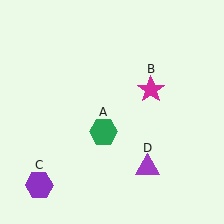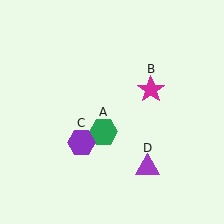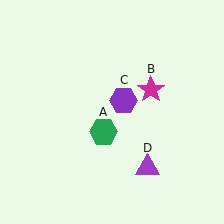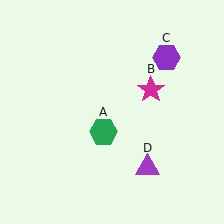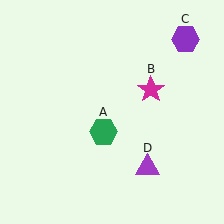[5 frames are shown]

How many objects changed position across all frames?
1 object changed position: purple hexagon (object C).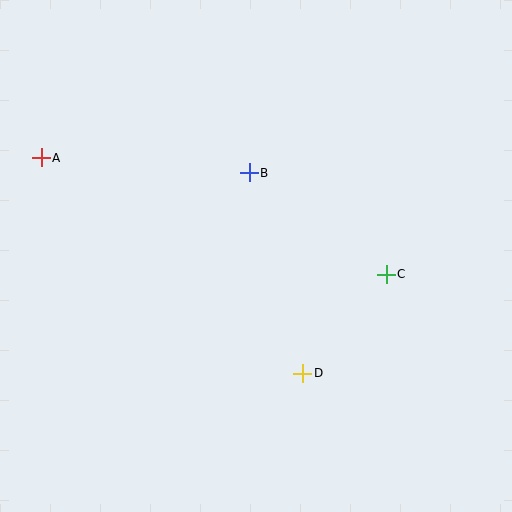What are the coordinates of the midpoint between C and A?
The midpoint between C and A is at (214, 216).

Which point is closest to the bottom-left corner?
Point D is closest to the bottom-left corner.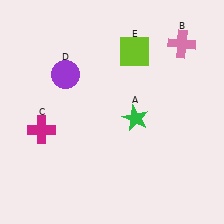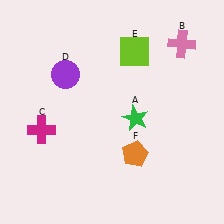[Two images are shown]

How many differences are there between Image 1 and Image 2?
There is 1 difference between the two images.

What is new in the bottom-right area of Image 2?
An orange pentagon (F) was added in the bottom-right area of Image 2.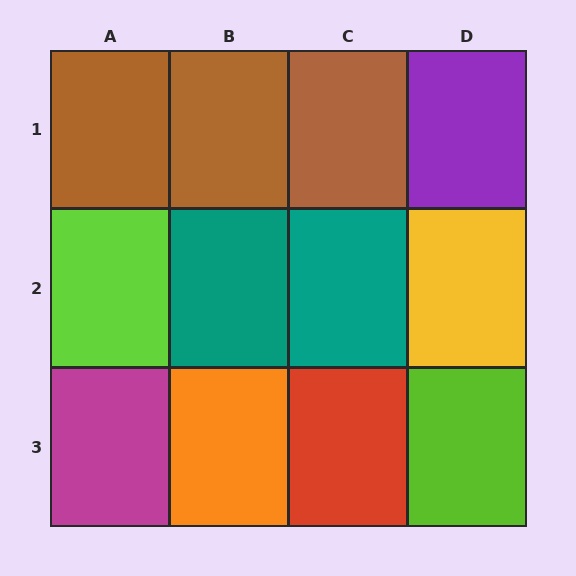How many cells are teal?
2 cells are teal.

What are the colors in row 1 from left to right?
Brown, brown, brown, purple.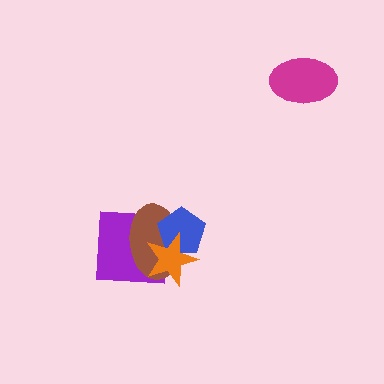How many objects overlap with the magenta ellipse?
0 objects overlap with the magenta ellipse.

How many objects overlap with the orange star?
3 objects overlap with the orange star.